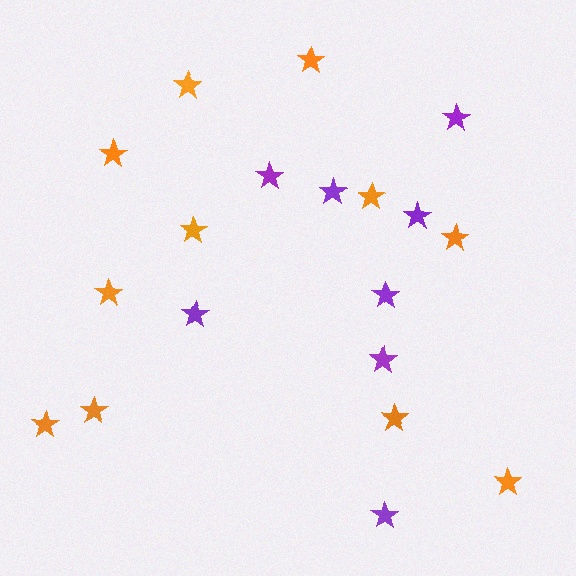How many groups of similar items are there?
There are 2 groups: one group of orange stars (11) and one group of purple stars (8).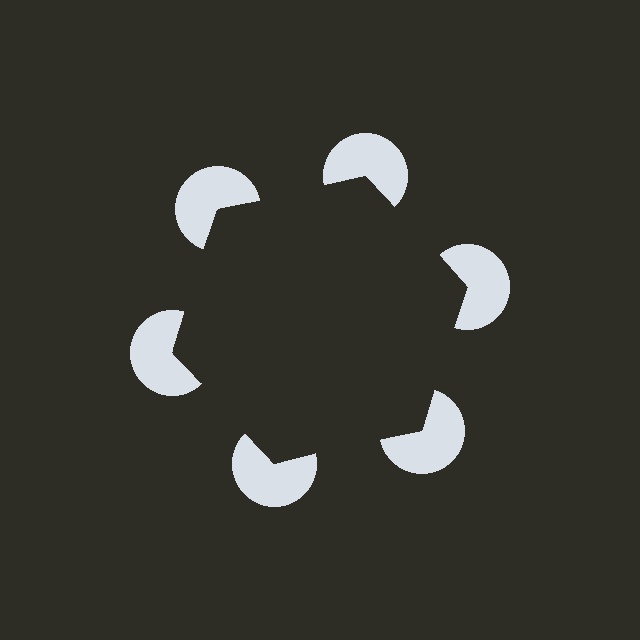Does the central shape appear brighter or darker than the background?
It typically appears slightly darker than the background, even though no actual brightness change is drawn.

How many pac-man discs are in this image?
There are 6 — one at each vertex of the illusory hexagon.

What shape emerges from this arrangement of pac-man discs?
An illusory hexagon — its edges are inferred from the aligned wedge cuts in the pac-man discs, not physically drawn.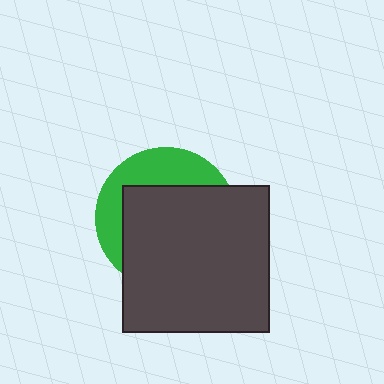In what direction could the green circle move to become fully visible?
The green circle could move toward the upper-left. That would shift it out from behind the dark gray square entirely.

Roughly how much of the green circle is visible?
A small part of it is visible (roughly 33%).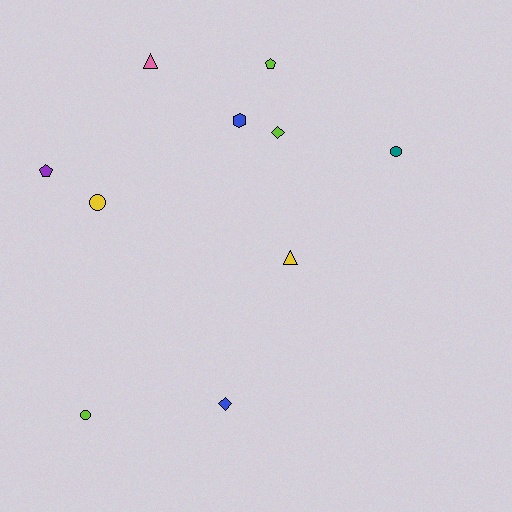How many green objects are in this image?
There are no green objects.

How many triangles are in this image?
There are 2 triangles.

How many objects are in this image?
There are 10 objects.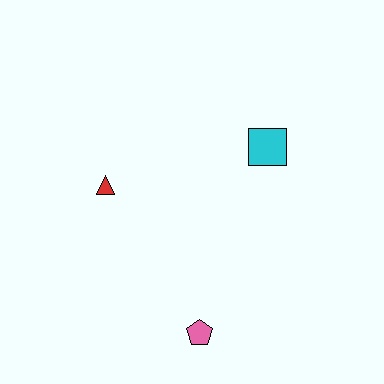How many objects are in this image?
There are 3 objects.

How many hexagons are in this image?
There are no hexagons.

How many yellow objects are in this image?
There are no yellow objects.